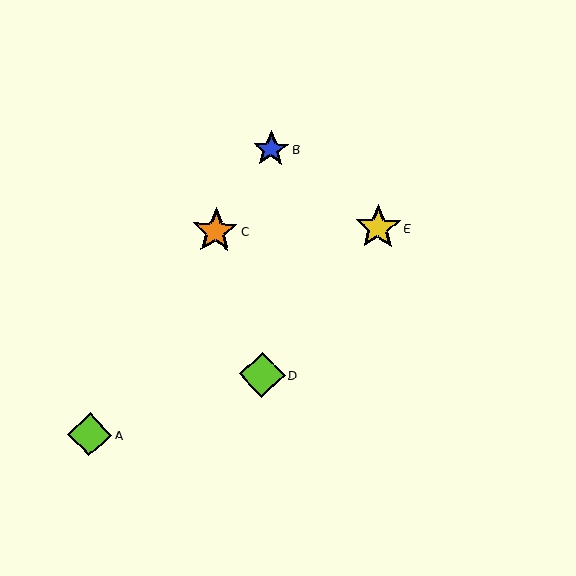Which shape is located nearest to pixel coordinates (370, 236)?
The yellow star (labeled E) at (378, 227) is nearest to that location.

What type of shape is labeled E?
Shape E is a yellow star.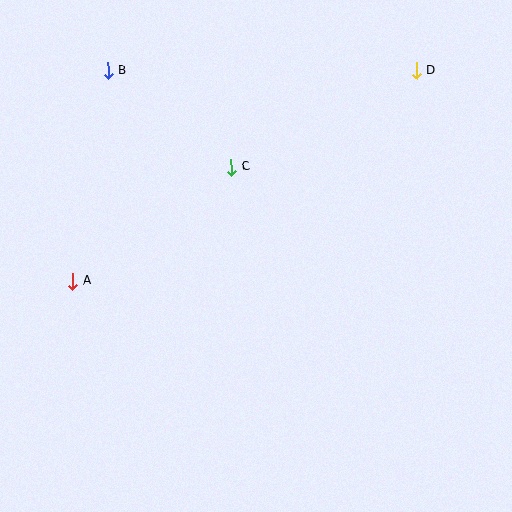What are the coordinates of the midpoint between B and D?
The midpoint between B and D is at (262, 71).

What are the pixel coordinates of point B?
Point B is at (108, 71).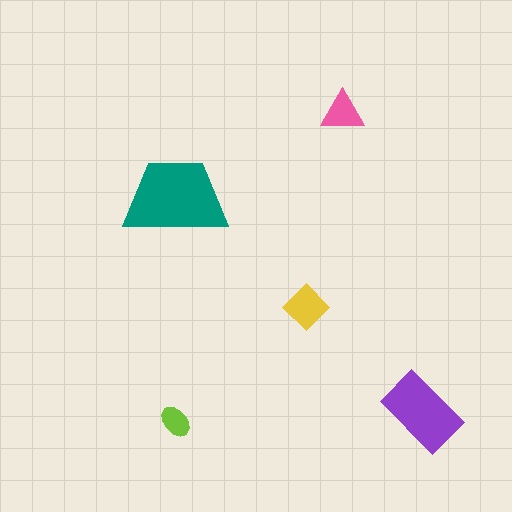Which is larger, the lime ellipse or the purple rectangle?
The purple rectangle.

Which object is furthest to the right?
The purple rectangle is rightmost.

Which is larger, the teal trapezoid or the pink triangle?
The teal trapezoid.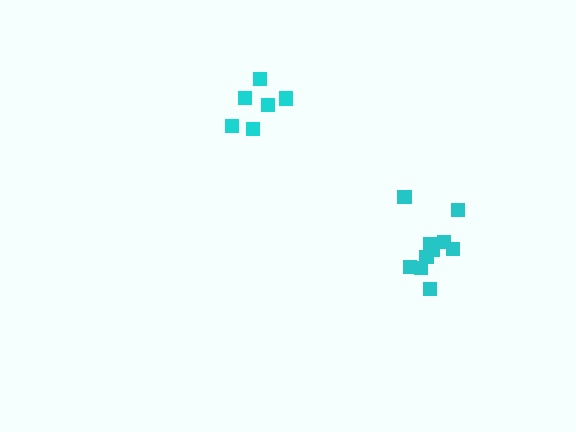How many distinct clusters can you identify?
There are 2 distinct clusters.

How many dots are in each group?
Group 1: 6 dots, Group 2: 10 dots (16 total).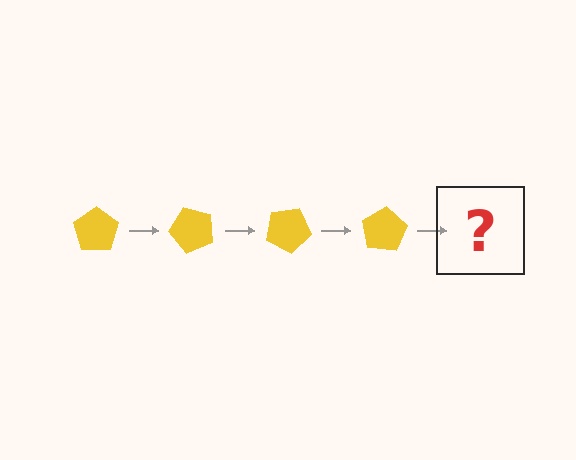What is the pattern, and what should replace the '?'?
The pattern is that the pentagon rotates 50 degrees each step. The '?' should be a yellow pentagon rotated 200 degrees.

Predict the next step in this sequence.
The next step is a yellow pentagon rotated 200 degrees.